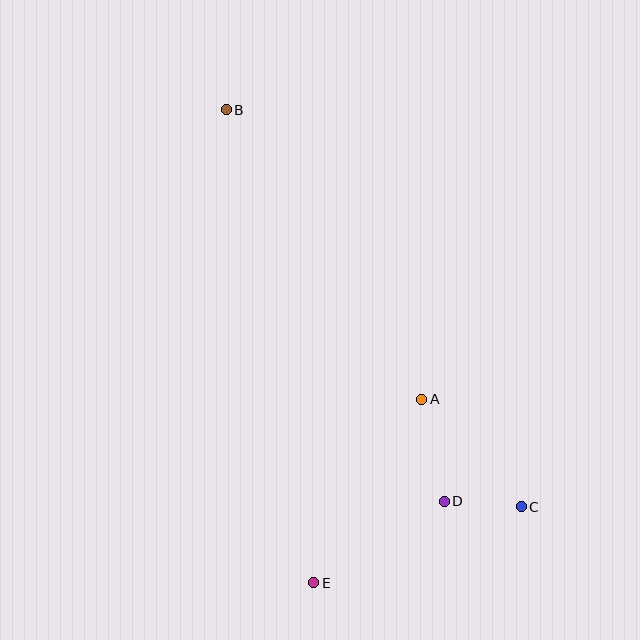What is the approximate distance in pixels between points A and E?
The distance between A and E is approximately 213 pixels.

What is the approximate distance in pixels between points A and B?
The distance between A and B is approximately 349 pixels.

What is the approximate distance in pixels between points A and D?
The distance between A and D is approximately 104 pixels.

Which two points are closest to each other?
Points C and D are closest to each other.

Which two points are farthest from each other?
Points B and C are farthest from each other.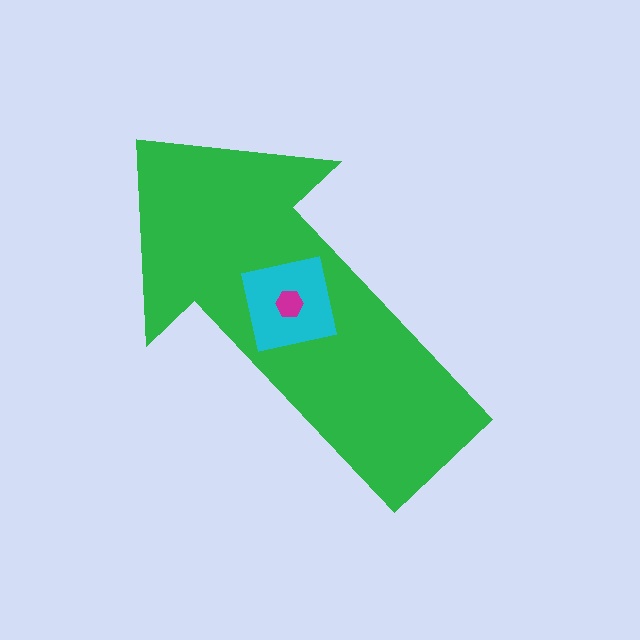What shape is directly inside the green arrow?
The cyan square.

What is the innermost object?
The magenta hexagon.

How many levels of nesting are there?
3.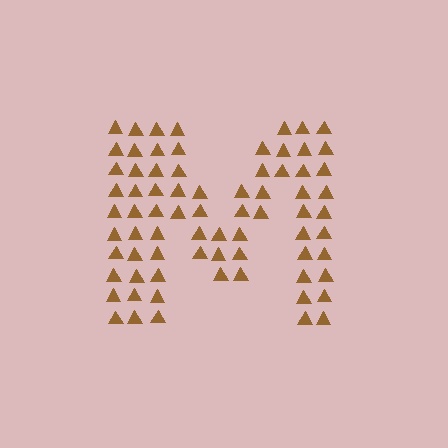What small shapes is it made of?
It is made of small triangles.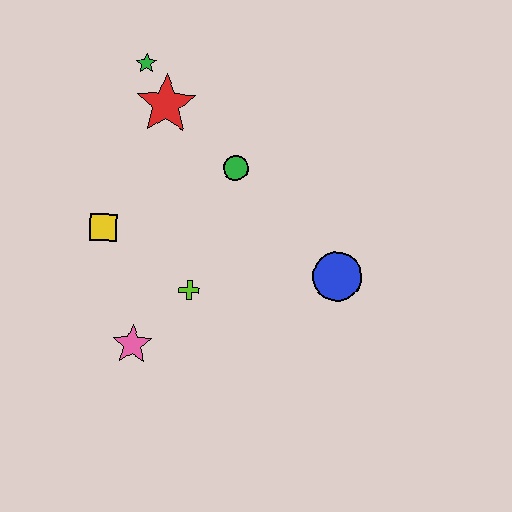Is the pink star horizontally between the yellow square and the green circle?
Yes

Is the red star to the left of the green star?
No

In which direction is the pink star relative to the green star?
The pink star is below the green star.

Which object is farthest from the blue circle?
The green star is farthest from the blue circle.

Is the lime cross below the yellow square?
Yes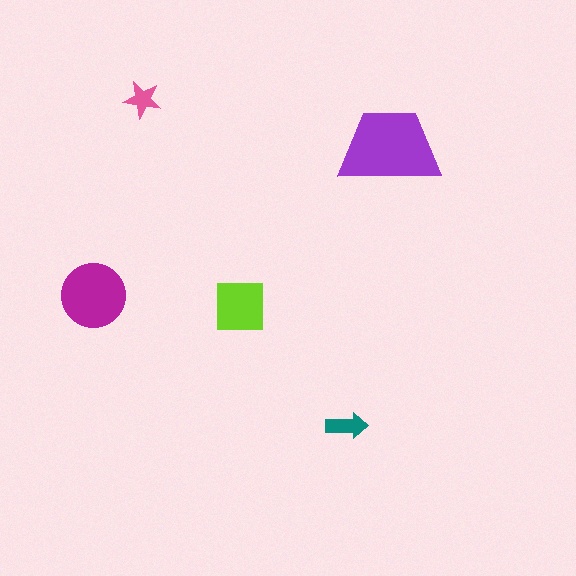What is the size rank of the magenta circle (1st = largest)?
2nd.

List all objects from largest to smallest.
The purple trapezoid, the magenta circle, the lime square, the teal arrow, the pink star.